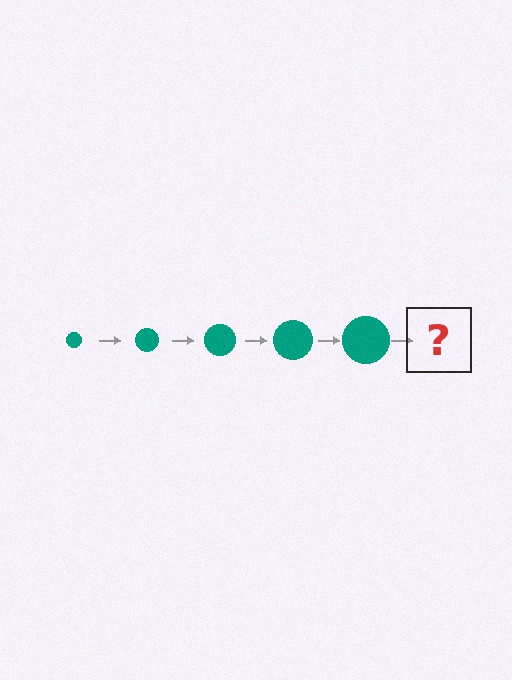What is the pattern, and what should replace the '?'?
The pattern is that the circle gets progressively larger each step. The '?' should be a teal circle, larger than the previous one.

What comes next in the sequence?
The next element should be a teal circle, larger than the previous one.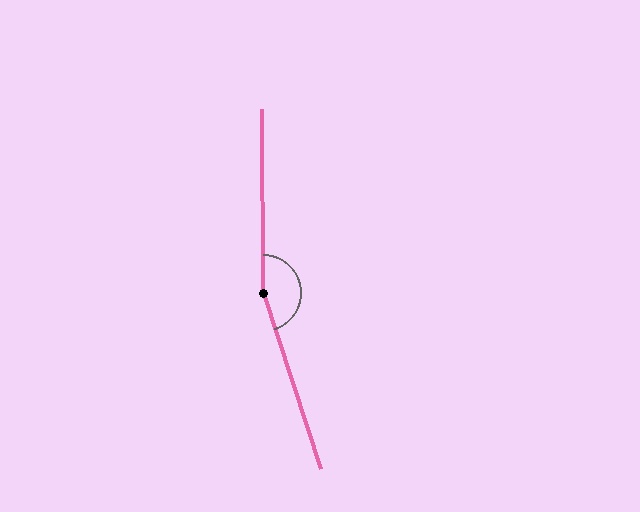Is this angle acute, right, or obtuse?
It is obtuse.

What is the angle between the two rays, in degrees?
Approximately 162 degrees.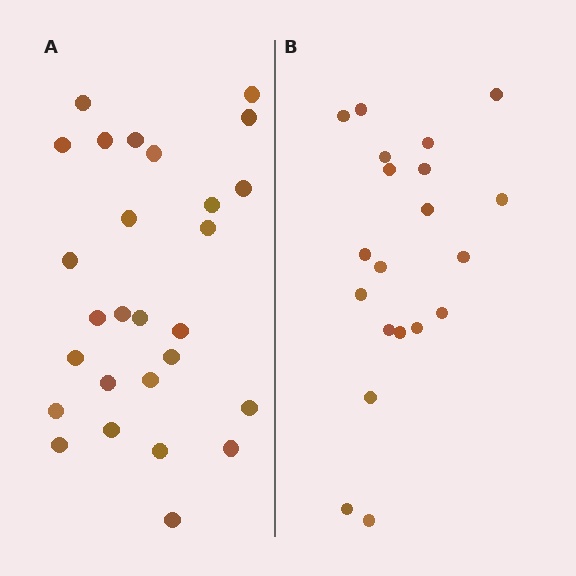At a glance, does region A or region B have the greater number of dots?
Region A (the left region) has more dots.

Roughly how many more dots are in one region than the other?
Region A has roughly 8 or so more dots than region B.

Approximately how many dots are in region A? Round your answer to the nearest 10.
About 30 dots. (The exact count is 27, which rounds to 30.)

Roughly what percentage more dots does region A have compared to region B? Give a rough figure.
About 35% more.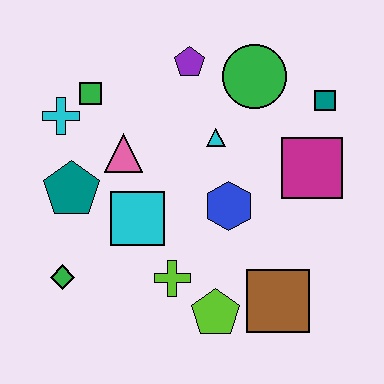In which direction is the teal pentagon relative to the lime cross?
The teal pentagon is to the left of the lime cross.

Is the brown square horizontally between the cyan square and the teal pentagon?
No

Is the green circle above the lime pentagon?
Yes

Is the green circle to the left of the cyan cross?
No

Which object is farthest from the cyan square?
The teal square is farthest from the cyan square.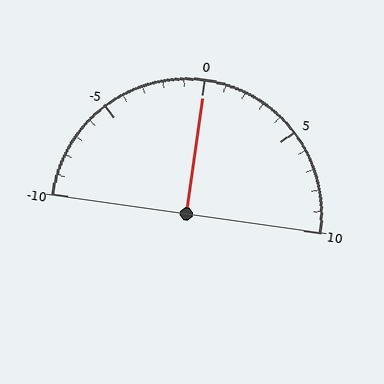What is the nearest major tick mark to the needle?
The nearest major tick mark is 0.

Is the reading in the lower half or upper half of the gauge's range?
The reading is in the upper half of the range (-10 to 10).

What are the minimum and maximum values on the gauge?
The gauge ranges from -10 to 10.